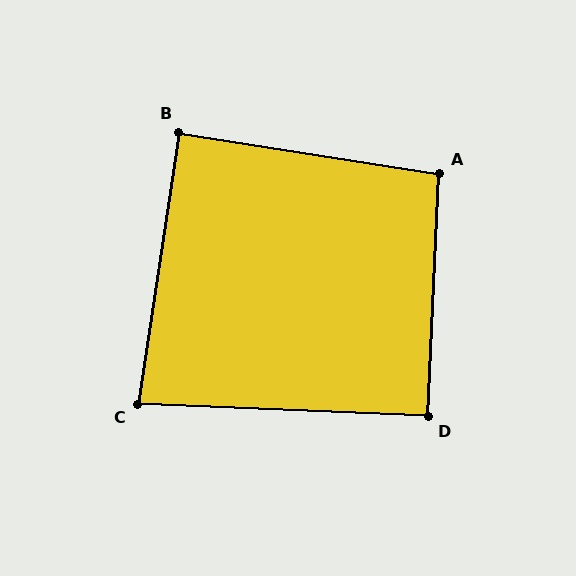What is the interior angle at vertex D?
Approximately 90 degrees (approximately right).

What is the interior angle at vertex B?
Approximately 90 degrees (approximately right).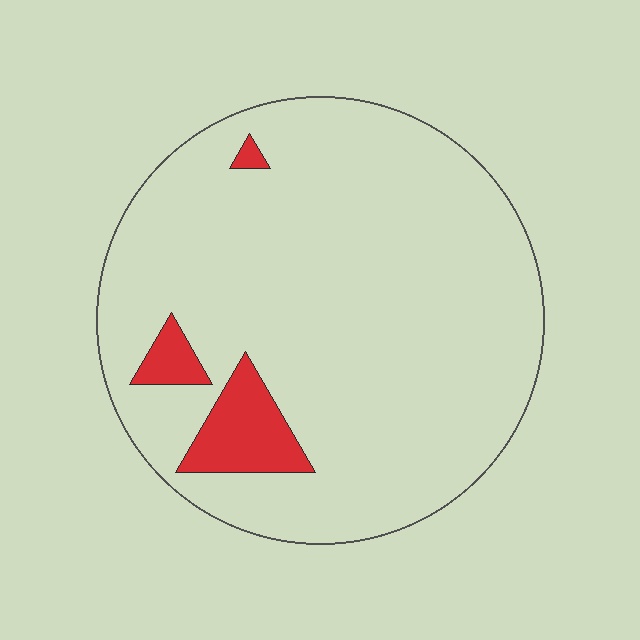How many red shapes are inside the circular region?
3.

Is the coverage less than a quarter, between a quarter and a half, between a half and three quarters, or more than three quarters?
Less than a quarter.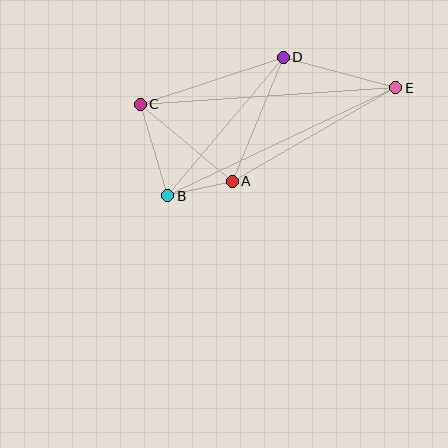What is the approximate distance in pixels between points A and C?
The distance between A and C is approximately 120 pixels.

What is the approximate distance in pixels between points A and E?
The distance between A and E is approximately 189 pixels.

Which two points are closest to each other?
Points A and B are closest to each other.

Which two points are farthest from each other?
Points C and E are farthest from each other.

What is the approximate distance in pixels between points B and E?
The distance between B and E is approximately 252 pixels.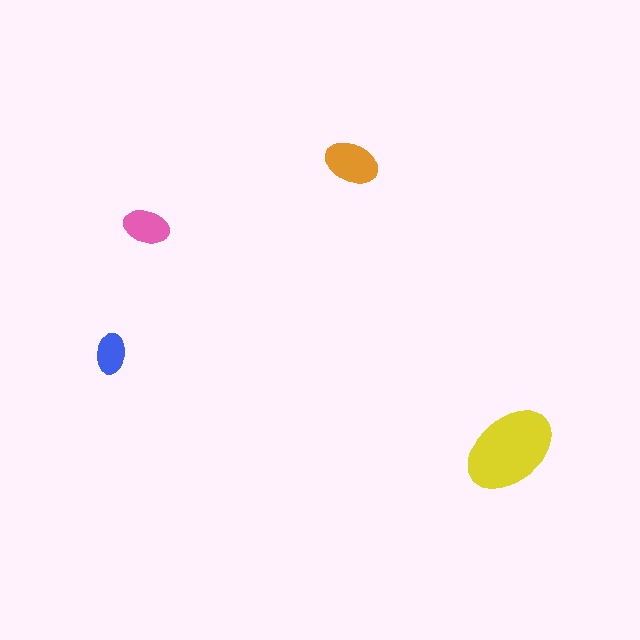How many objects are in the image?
There are 4 objects in the image.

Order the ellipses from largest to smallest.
the yellow one, the orange one, the pink one, the blue one.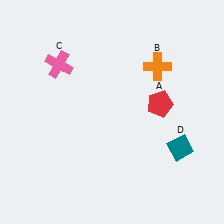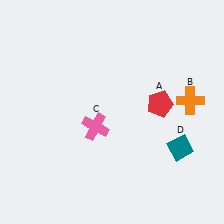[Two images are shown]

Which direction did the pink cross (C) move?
The pink cross (C) moved down.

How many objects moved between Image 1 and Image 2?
2 objects moved between the two images.